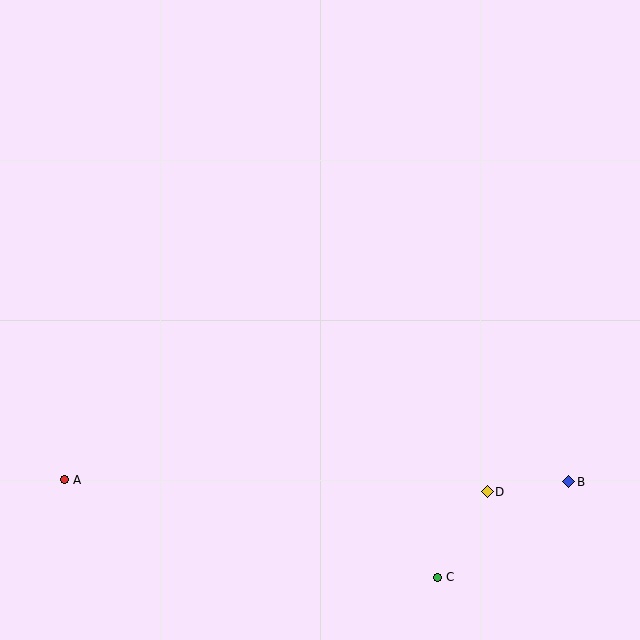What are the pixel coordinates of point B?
Point B is at (569, 482).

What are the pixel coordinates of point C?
Point C is at (438, 577).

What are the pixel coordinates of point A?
Point A is at (65, 480).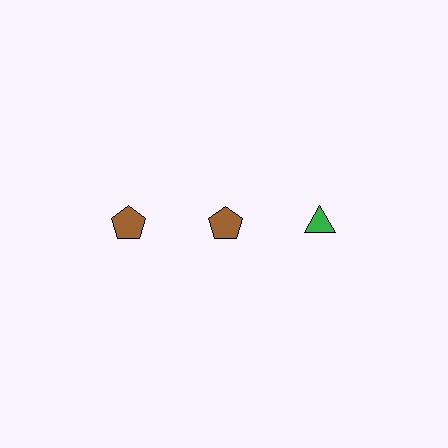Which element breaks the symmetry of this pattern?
The green triangle in the top row, center column breaks the symmetry. All other shapes are brown pentagons.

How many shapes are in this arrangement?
There are 3 shapes arranged in a grid pattern.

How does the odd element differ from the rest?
It differs in both color (green instead of brown) and shape (triangle instead of pentagon).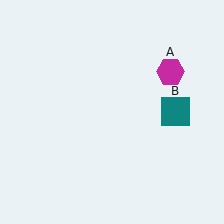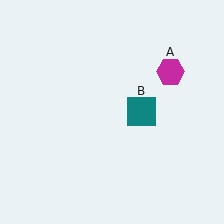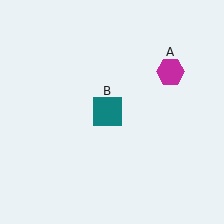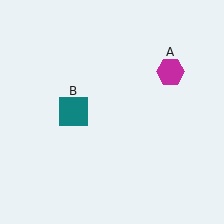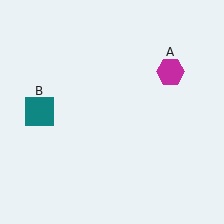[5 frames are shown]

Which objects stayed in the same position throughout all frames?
Magenta hexagon (object A) remained stationary.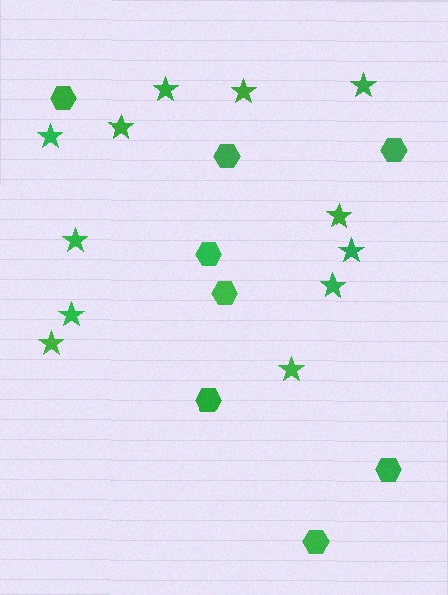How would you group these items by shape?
There are 2 groups: one group of hexagons (8) and one group of stars (12).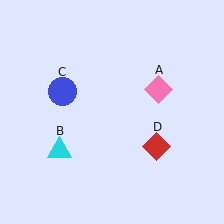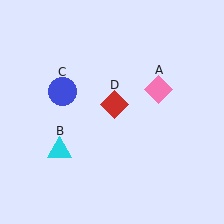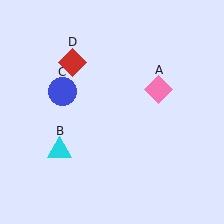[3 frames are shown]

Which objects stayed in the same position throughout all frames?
Pink diamond (object A) and cyan triangle (object B) and blue circle (object C) remained stationary.